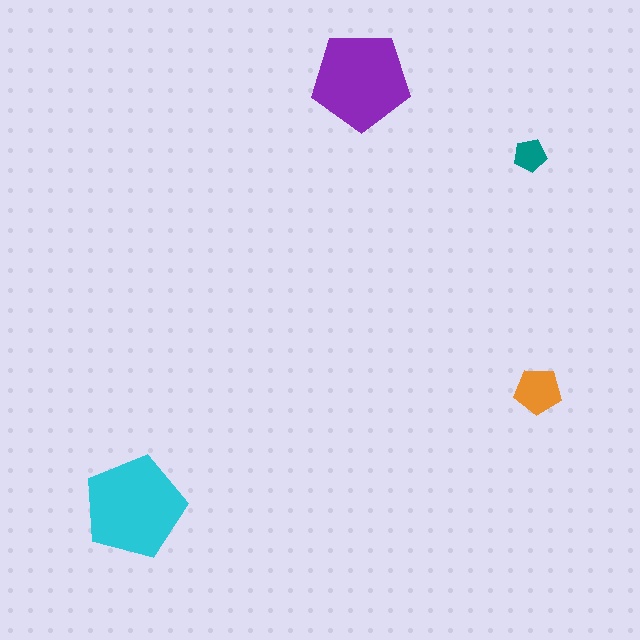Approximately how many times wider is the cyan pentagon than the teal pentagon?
About 3 times wider.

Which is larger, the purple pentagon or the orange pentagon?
The purple one.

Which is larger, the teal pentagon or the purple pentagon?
The purple one.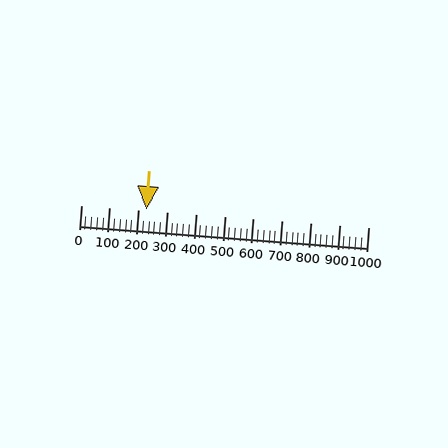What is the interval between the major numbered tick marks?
The major tick marks are spaced 100 units apart.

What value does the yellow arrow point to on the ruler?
The yellow arrow points to approximately 228.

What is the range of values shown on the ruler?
The ruler shows values from 0 to 1000.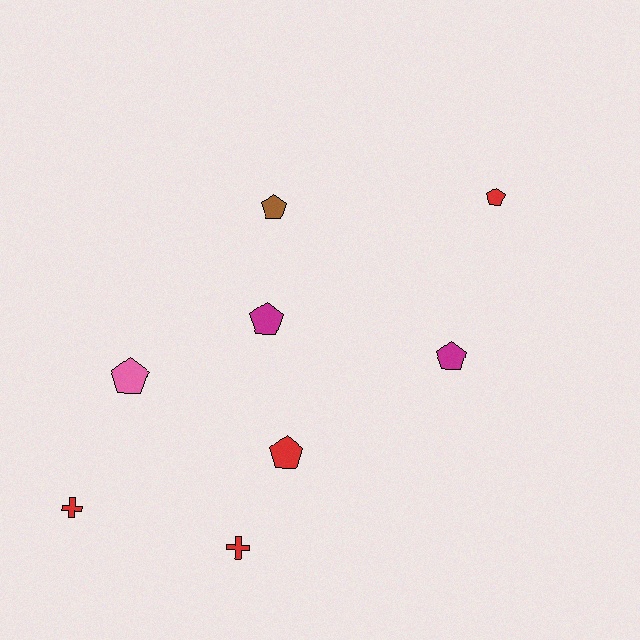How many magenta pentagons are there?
There are 2 magenta pentagons.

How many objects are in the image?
There are 8 objects.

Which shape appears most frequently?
Pentagon, with 6 objects.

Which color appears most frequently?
Red, with 4 objects.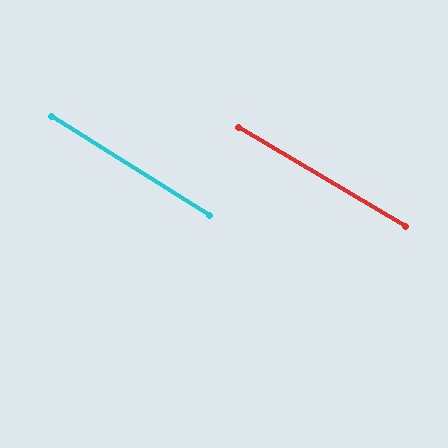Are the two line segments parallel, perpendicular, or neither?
Parallel — their directions differ by only 1.4°.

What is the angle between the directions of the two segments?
Approximately 1 degree.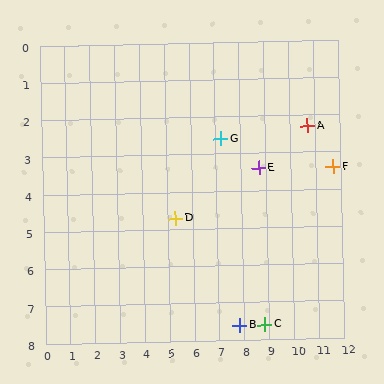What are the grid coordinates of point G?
Point G is at approximately (7.2, 2.6).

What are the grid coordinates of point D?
Point D is at approximately (5.3, 4.7).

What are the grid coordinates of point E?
Point E is at approximately (8.7, 3.4).